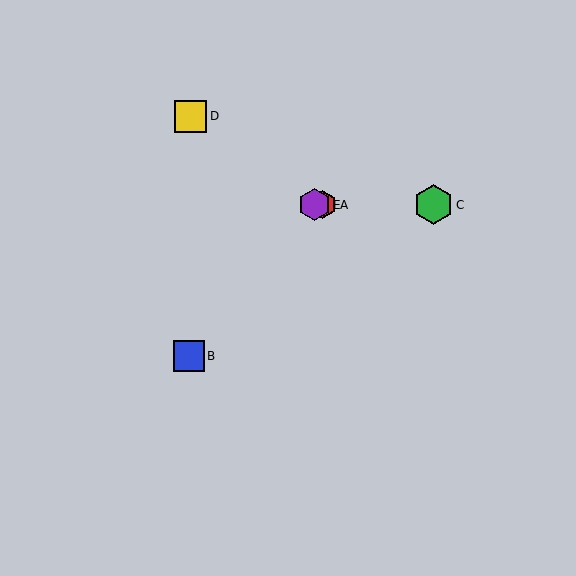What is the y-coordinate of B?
Object B is at y≈356.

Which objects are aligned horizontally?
Objects A, C, E are aligned horizontally.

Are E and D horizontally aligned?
No, E is at y≈205 and D is at y≈116.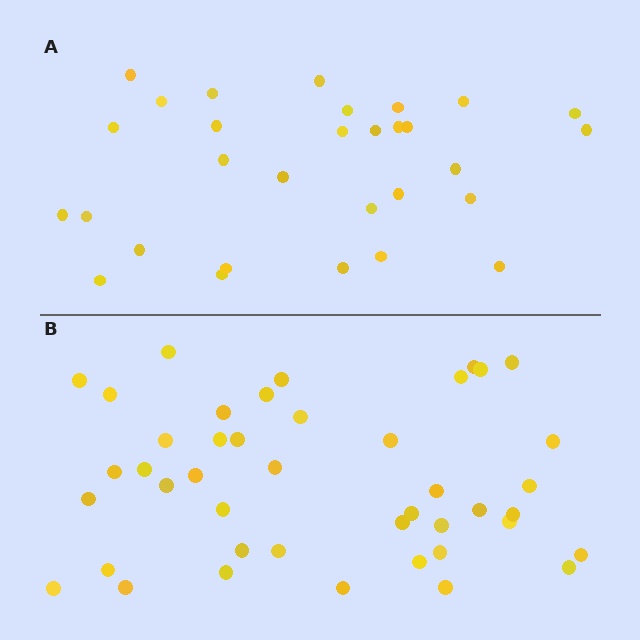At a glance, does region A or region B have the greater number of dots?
Region B (the bottom region) has more dots.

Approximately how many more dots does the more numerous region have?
Region B has approximately 15 more dots than region A.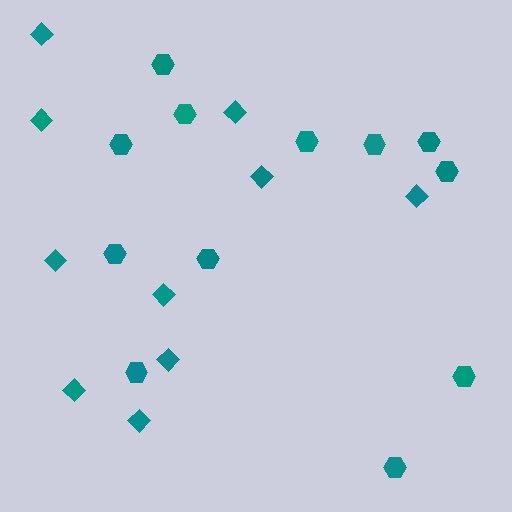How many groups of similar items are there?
There are 2 groups: one group of hexagons (12) and one group of diamonds (10).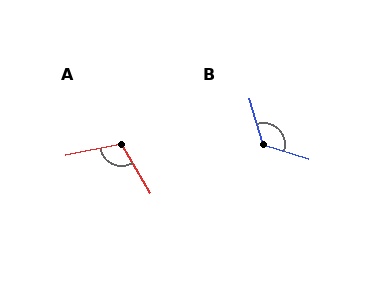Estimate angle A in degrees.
Approximately 108 degrees.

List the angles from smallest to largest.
A (108°), B (125°).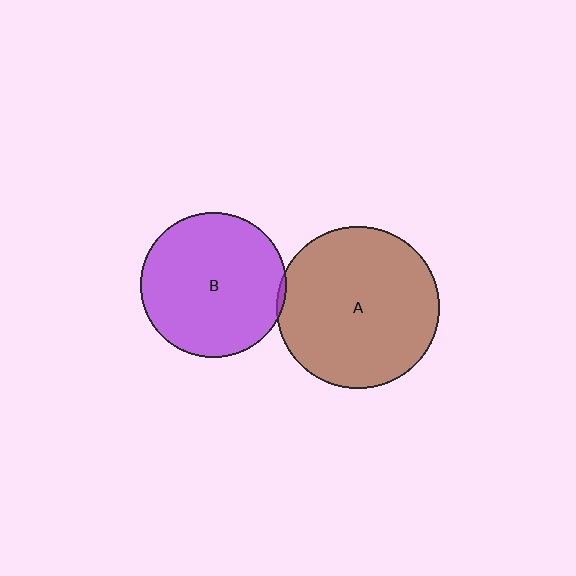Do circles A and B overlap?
Yes.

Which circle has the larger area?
Circle A (brown).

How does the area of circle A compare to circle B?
Approximately 1.2 times.